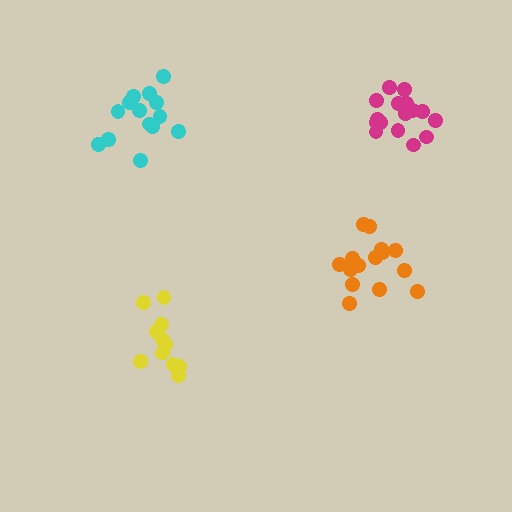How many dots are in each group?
Group 1: 15 dots, Group 2: 14 dots, Group 3: 16 dots, Group 4: 11 dots (56 total).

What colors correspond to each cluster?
The clusters are colored: orange, cyan, magenta, yellow.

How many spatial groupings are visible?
There are 4 spatial groupings.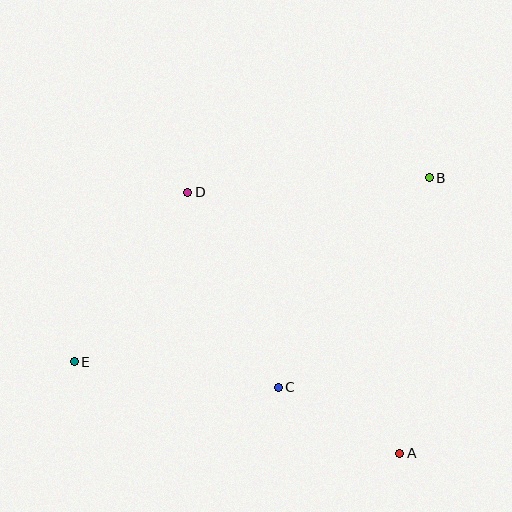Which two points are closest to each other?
Points A and C are closest to each other.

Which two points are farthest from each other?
Points B and E are farthest from each other.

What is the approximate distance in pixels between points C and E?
The distance between C and E is approximately 206 pixels.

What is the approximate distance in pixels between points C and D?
The distance between C and D is approximately 215 pixels.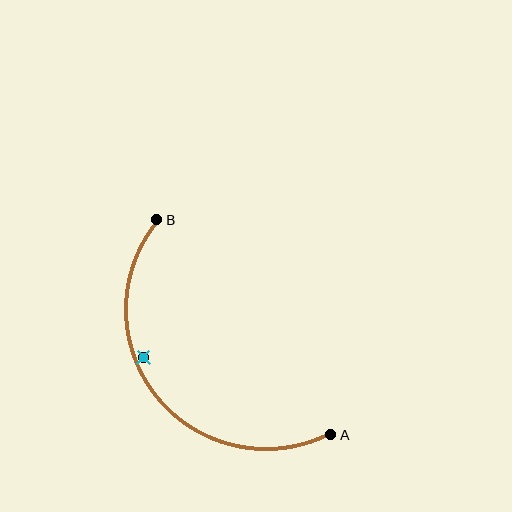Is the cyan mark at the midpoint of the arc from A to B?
No — the cyan mark does not lie on the arc at all. It sits slightly inside the curve.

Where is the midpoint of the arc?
The arc midpoint is the point on the curve farthest from the straight line joining A and B. It sits below and to the left of that line.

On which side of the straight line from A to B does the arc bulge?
The arc bulges below and to the left of the straight line connecting A and B.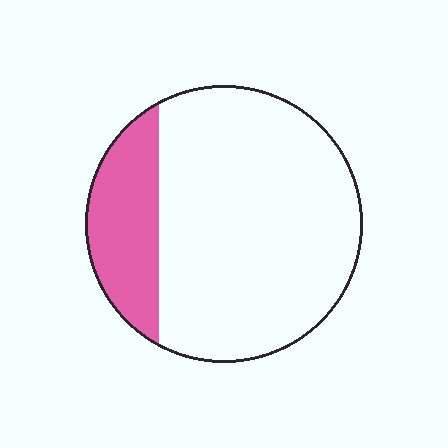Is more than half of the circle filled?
No.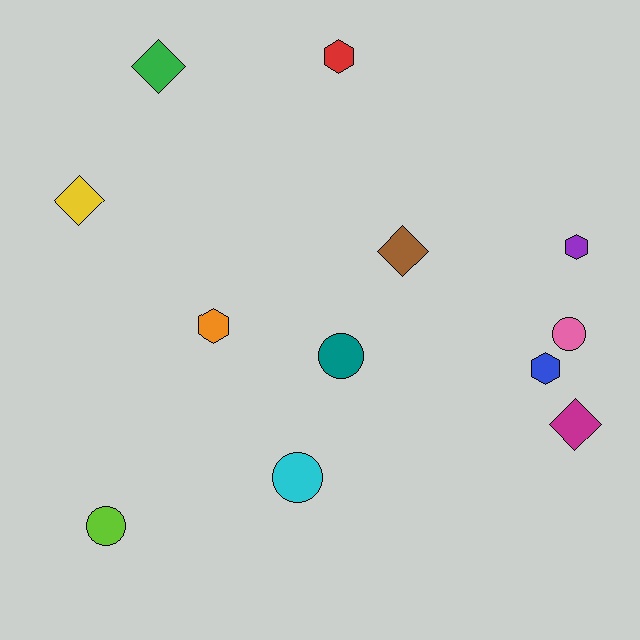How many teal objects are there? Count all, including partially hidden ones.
There is 1 teal object.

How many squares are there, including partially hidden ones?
There are no squares.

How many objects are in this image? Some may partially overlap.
There are 12 objects.